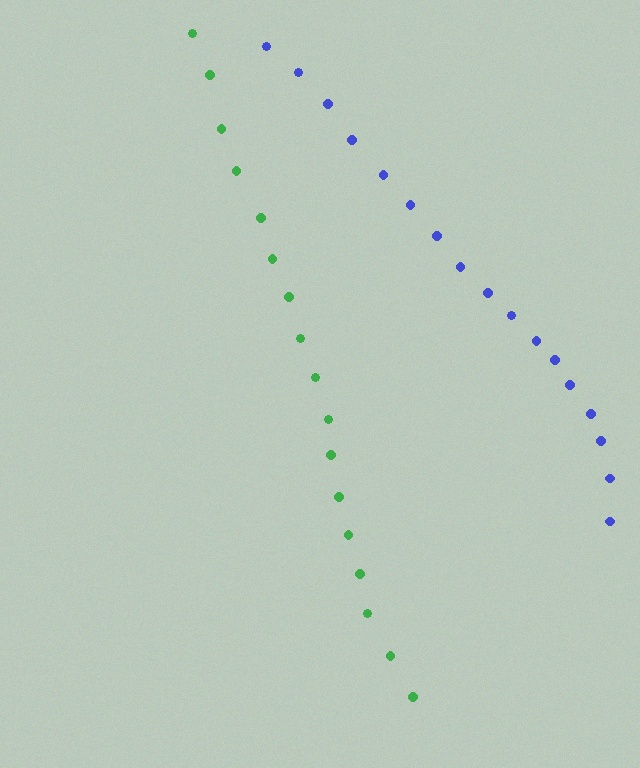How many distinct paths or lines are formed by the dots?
There are 2 distinct paths.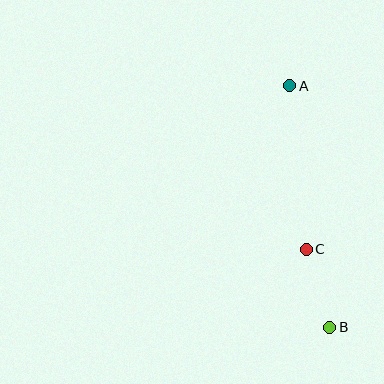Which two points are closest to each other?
Points B and C are closest to each other.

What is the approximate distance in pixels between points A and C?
The distance between A and C is approximately 164 pixels.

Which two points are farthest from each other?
Points A and B are farthest from each other.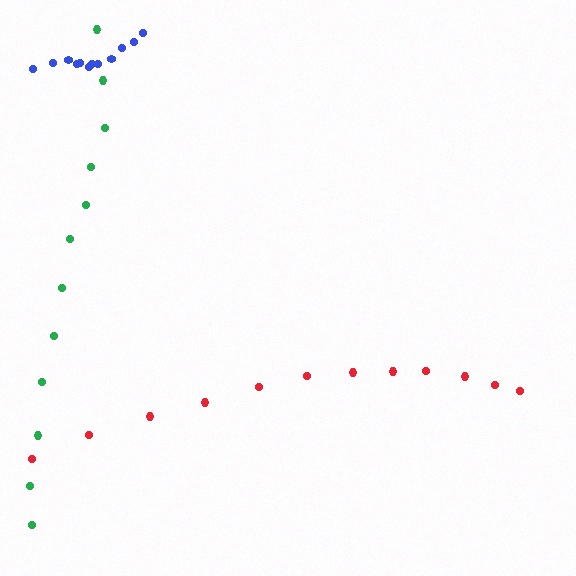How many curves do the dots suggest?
There are 3 distinct paths.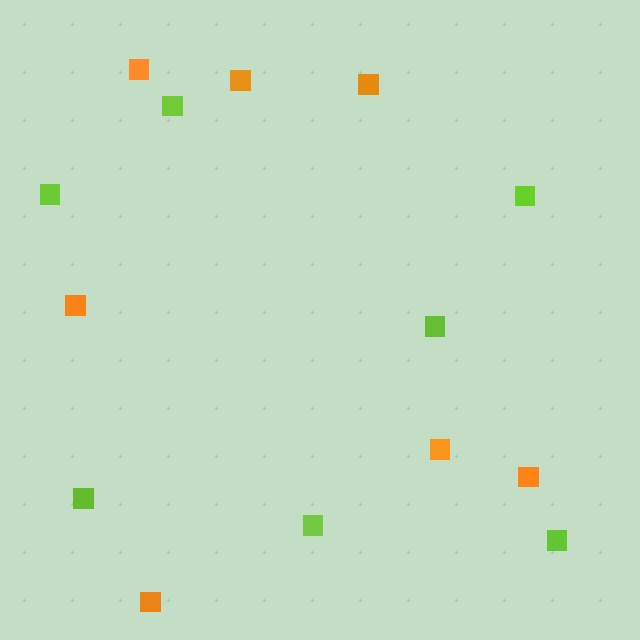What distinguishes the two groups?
There are 2 groups: one group of orange squares (7) and one group of lime squares (7).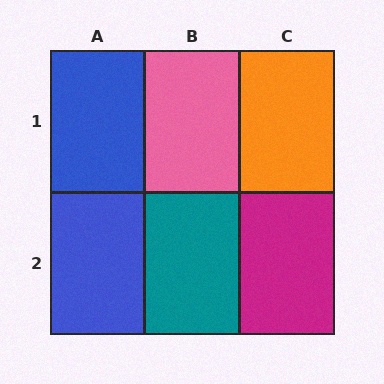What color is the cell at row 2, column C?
Magenta.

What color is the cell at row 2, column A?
Blue.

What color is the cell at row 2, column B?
Teal.